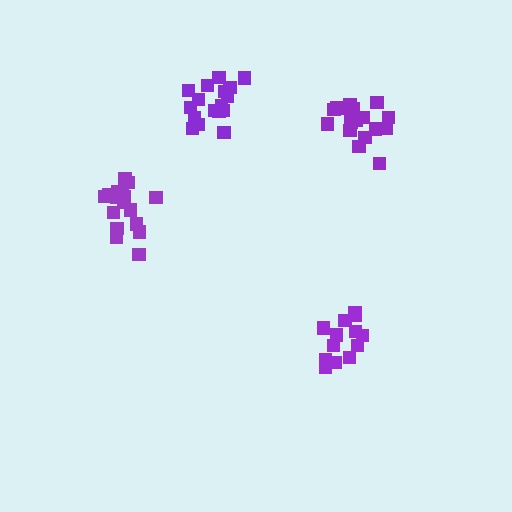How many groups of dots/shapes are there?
There are 4 groups.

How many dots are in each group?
Group 1: 18 dots, Group 2: 13 dots, Group 3: 18 dots, Group 4: 17 dots (66 total).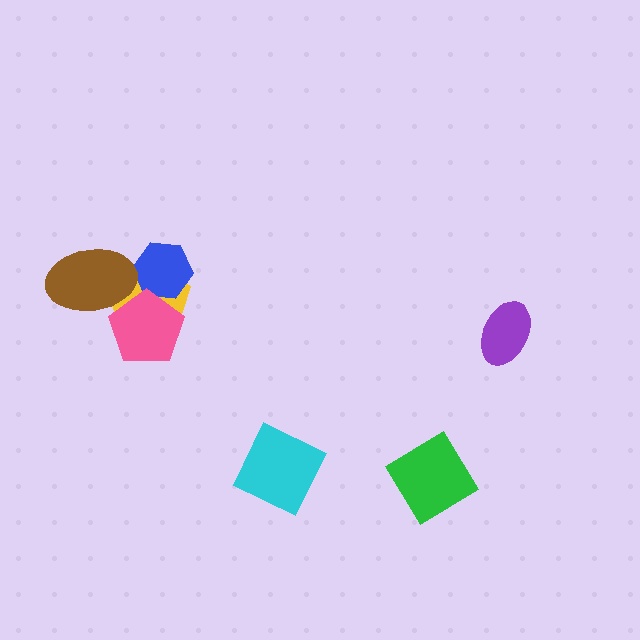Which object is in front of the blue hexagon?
The pink pentagon is in front of the blue hexagon.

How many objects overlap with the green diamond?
0 objects overlap with the green diamond.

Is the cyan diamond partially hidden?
No, no other shape covers it.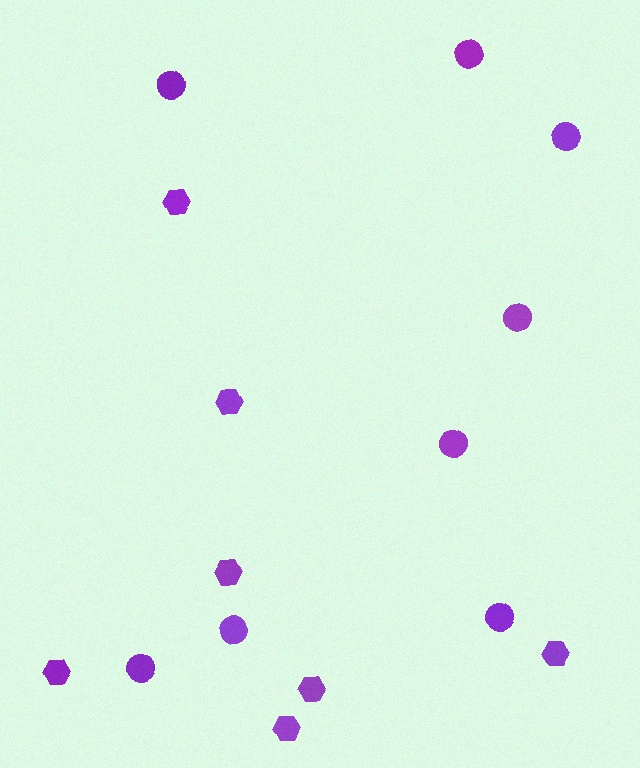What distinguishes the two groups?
There are 2 groups: one group of circles (8) and one group of hexagons (7).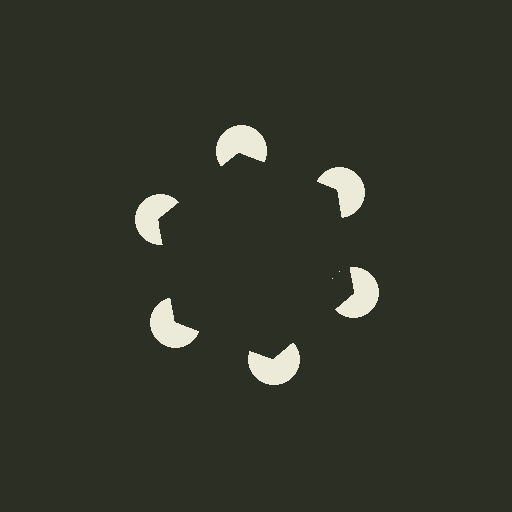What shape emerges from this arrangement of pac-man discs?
An illusory hexagon — its edges are inferred from the aligned wedge cuts in the pac-man discs, not physically drawn.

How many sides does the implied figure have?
6 sides.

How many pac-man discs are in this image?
There are 6 — one at each vertex of the illusory hexagon.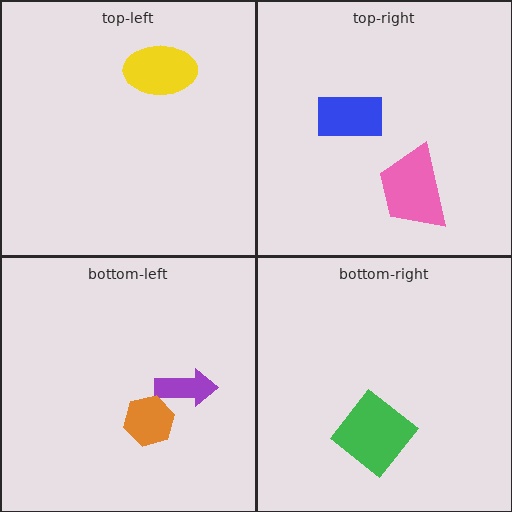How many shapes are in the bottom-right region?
1.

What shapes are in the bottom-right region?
The green diamond.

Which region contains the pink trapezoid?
The top-right region.